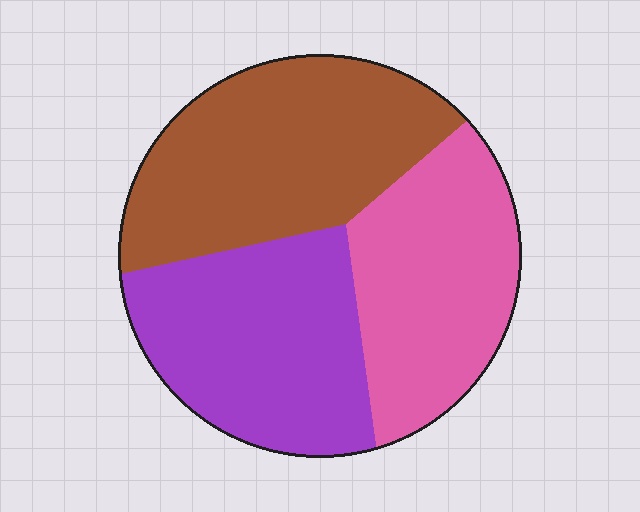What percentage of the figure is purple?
Purple covers roughly 35% of the figure.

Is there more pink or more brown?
Brown.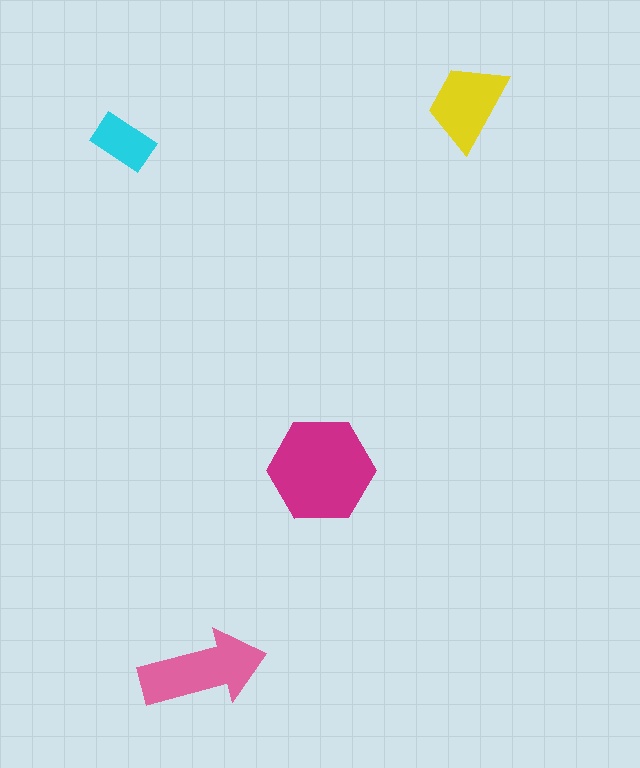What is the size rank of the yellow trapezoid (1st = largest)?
3rd.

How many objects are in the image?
There are 4 objects in the image.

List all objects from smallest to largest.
The cyan rectangle, the yellow trapezoid, the pink arrow, the magenta hexagon.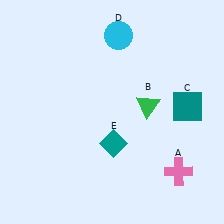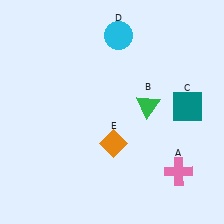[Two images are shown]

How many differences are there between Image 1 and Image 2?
There is 1 difference between the two images.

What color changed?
The diamond (E) changed from teal in Image 1 to orange in Image 2.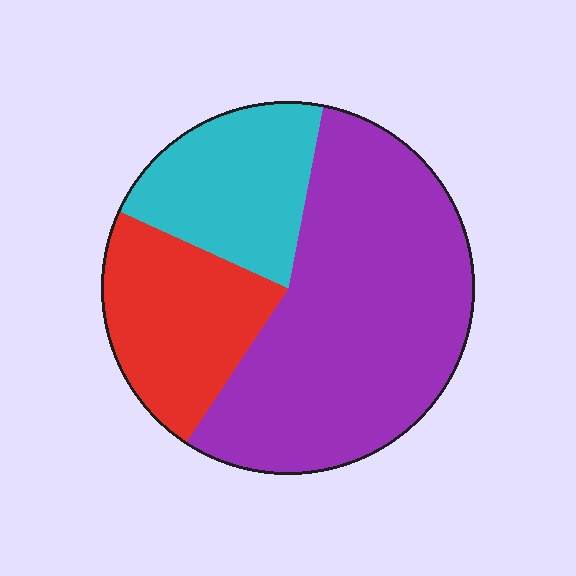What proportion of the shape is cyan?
Cyan covers about 20% of the shape.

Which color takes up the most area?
Purple, at roughly 55%.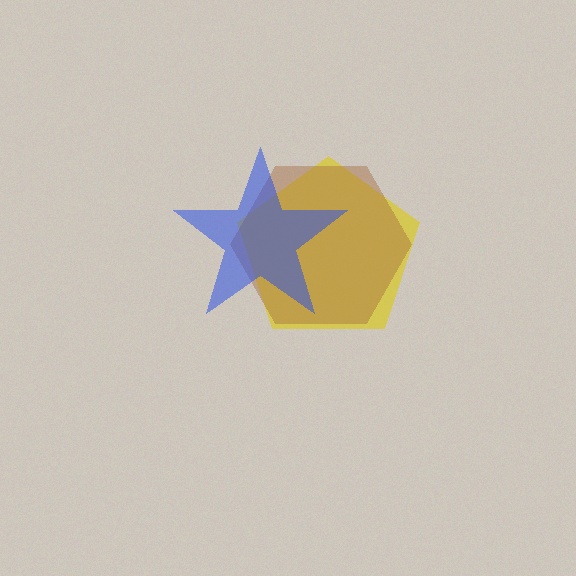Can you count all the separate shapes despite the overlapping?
Yes, there are 3 separate shapes.